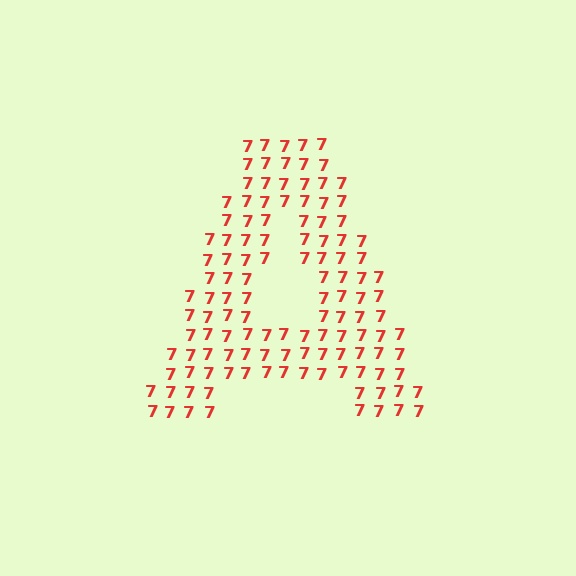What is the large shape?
The large shape is the letter A.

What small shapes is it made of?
It is made of small digit 7's.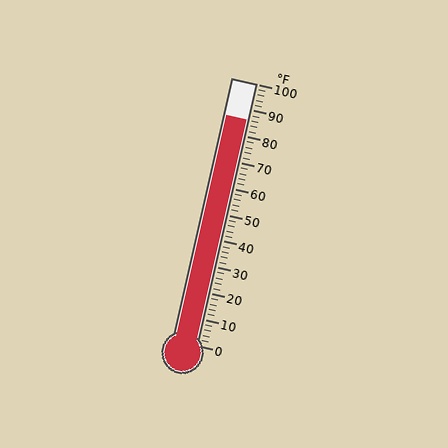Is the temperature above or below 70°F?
The temperature is above 70°F.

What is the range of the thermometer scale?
The thermometer scale ranges from 0°F to 100°F.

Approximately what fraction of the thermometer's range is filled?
The thermometer is filled to approximately 85% of its range.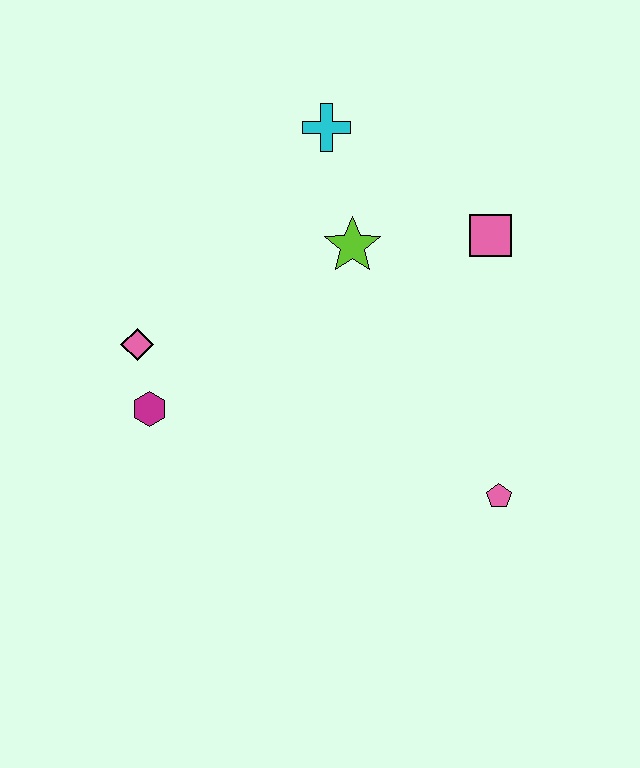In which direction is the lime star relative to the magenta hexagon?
The lime star is to the right of the magenta hexagon.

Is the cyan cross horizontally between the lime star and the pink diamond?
Yes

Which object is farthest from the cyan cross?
The pink pentagon is farthest from the cyan cross.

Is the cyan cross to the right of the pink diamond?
Yes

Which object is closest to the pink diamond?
The magenta hexagon is closest to the pink diamond.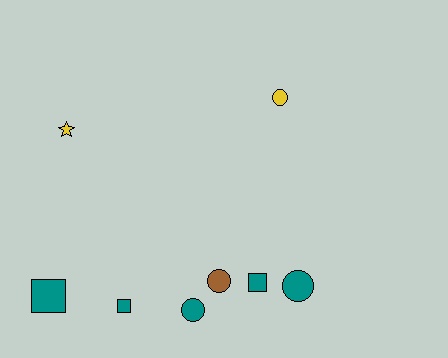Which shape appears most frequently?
Circle, with 4 objects.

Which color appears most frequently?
Teal, with 5 objects.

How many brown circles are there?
There is 1 brown circle.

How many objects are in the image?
There are 8 objects.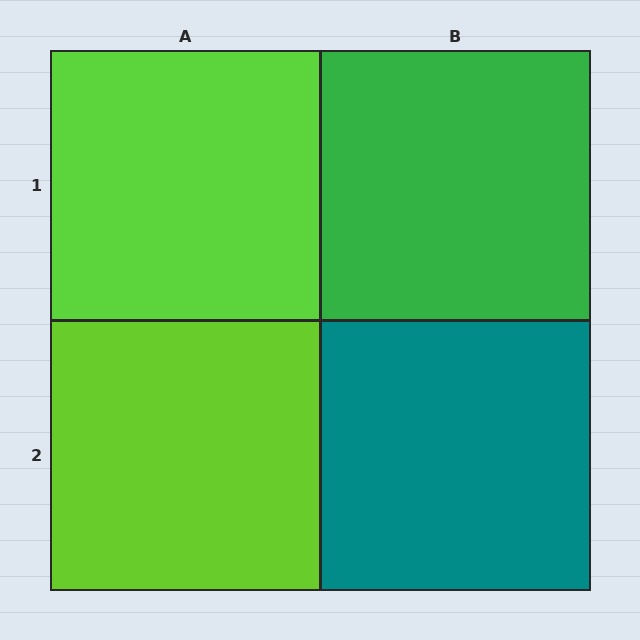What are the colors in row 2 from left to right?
Lime, teal.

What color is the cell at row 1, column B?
Green.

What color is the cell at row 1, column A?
Lime.